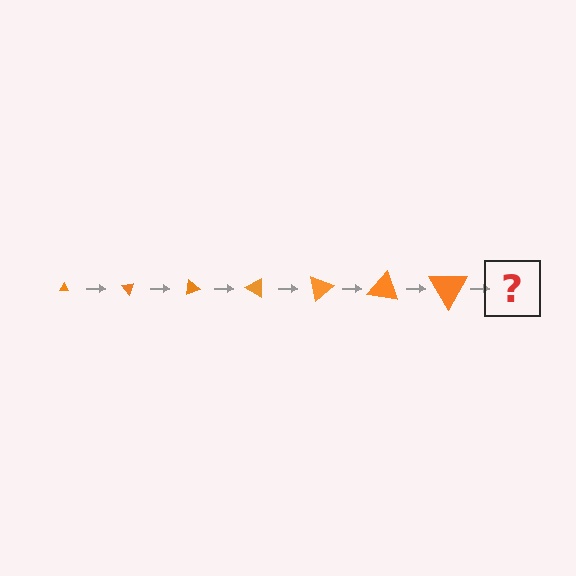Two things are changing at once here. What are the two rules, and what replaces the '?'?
The two rules are that the triangle grows larger each step and it rotates 50 degrees each step. The '?' should be a triangle, larger than the previous one and rotated 350 degrees from the start.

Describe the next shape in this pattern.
It should be a triangle, larger than the previous one and rotated 350 degrees from the start.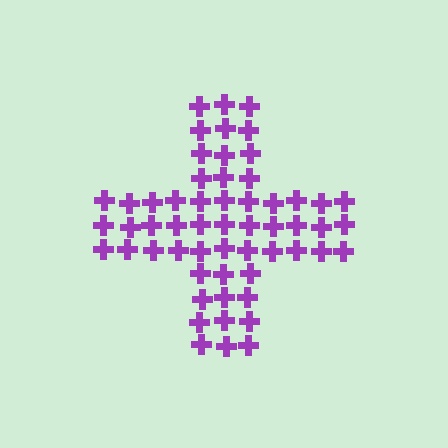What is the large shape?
The large shape is a cross.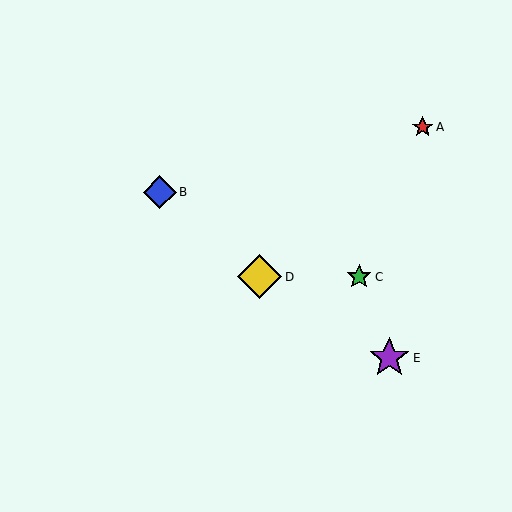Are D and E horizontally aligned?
No, D is at y≈277 and E is at y≈358.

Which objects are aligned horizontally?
Objects C, D are aligned horizontally.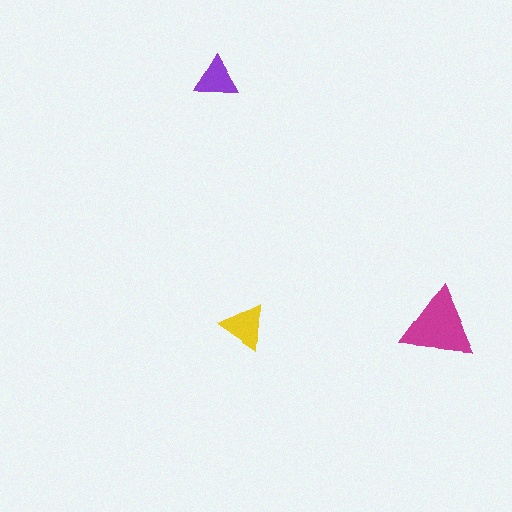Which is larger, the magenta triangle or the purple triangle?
The magenta one.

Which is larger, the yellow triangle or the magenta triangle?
The magenta one.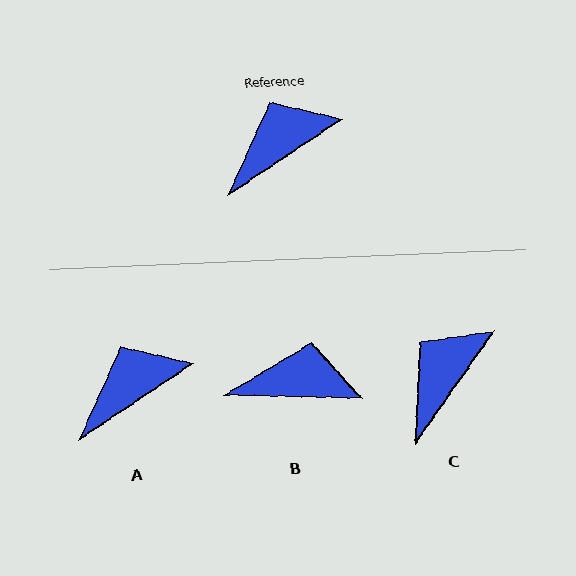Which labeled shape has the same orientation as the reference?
A.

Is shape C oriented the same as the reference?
No, it is off by about 21 degrees.